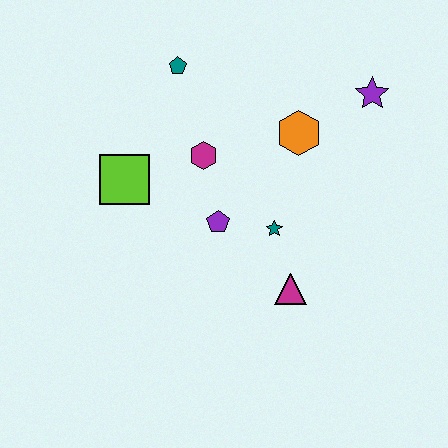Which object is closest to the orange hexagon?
The purple star is closest to the orange hexagon.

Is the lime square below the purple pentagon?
No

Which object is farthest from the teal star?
The teal pentagon is farthest from the teal star.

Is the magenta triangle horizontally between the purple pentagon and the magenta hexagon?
No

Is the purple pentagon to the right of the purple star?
No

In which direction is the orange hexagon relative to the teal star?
The orange hexagon is above the teal star.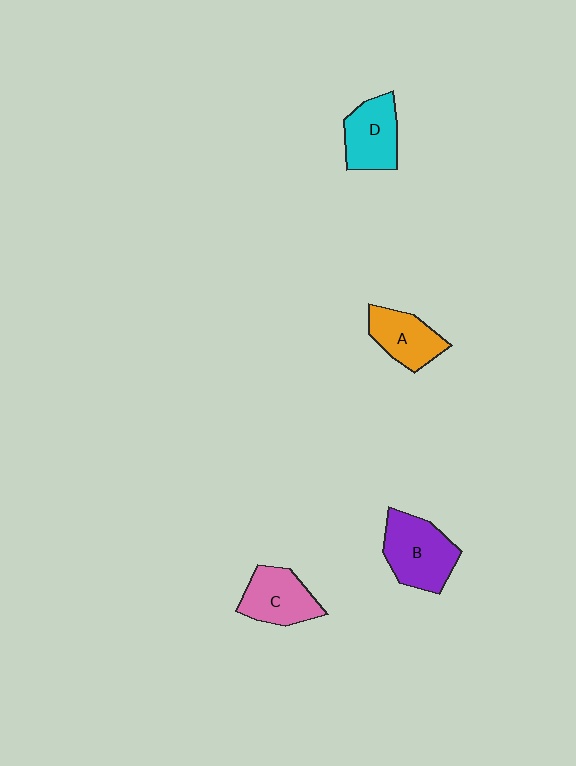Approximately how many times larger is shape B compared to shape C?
Approximately 1.2 times.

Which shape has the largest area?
Shape B (purple).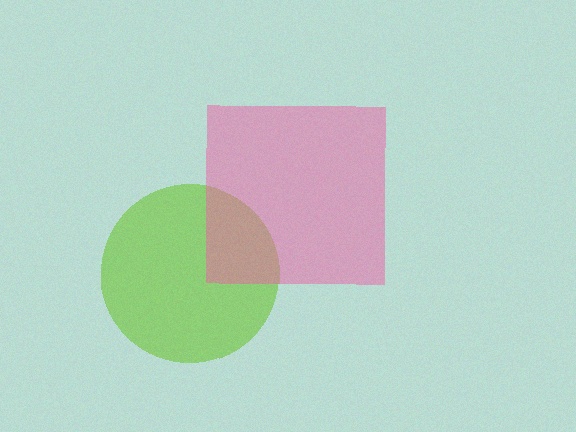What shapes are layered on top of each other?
The layered shapes are: a lime circle, a pink square.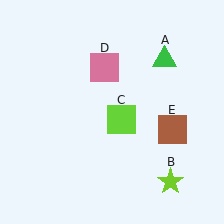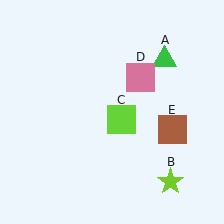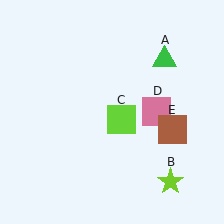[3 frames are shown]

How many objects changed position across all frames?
1 object changed position: pink square (object D).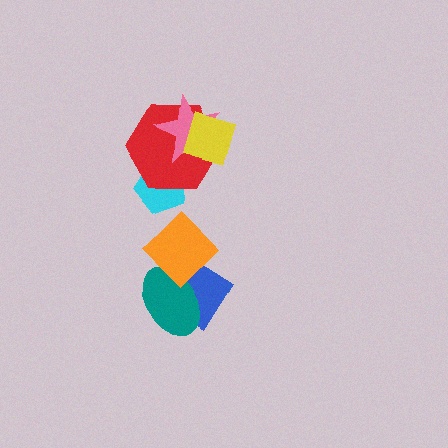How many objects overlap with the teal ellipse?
2 objects overlap with the teal ellipse.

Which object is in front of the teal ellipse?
The orange diamond is in front of the teal ellipse.